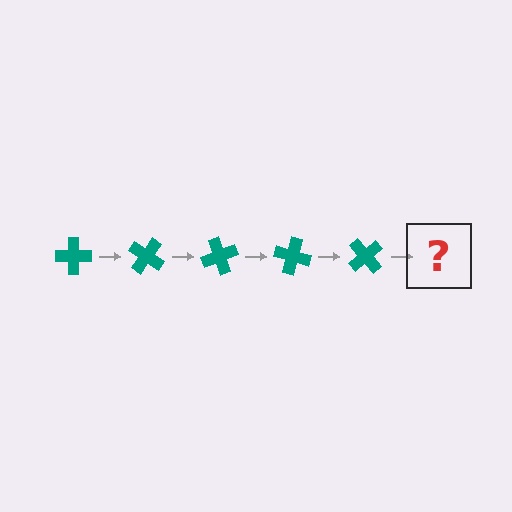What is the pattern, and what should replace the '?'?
The pattern is that the cross rotates 35 degrees each step. The '?' should be a teal cross rotated 175 degrees.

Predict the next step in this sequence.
The next step is a teal cross rotated 175 degrees.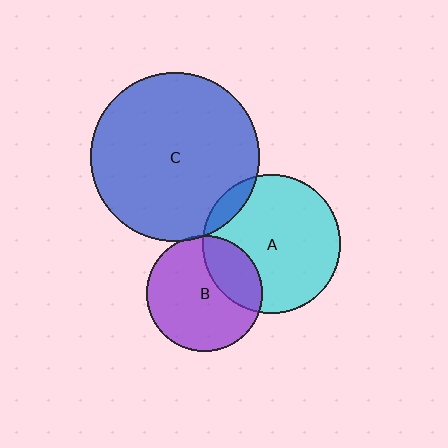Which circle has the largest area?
Circle C (blue).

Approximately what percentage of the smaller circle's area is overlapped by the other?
Approximately 5%.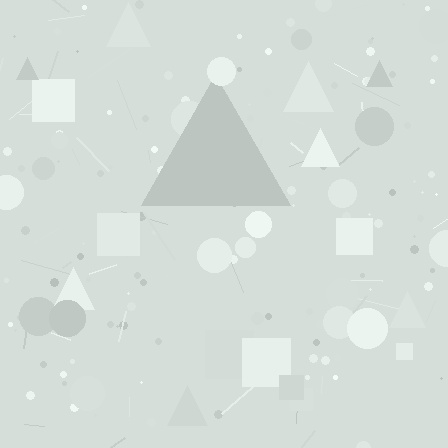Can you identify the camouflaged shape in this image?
The camouflaged shape is a triangle.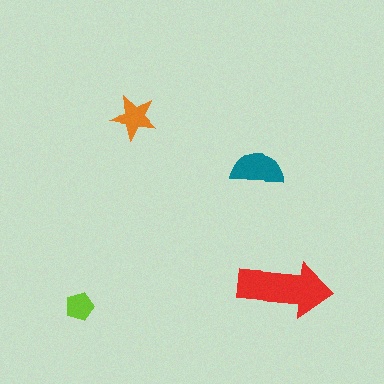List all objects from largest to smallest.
The red arrow, the teal semicircle, the orange star, the lime pentagon.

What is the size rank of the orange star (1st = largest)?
3rd.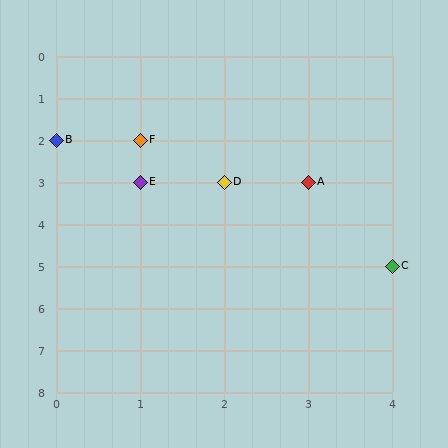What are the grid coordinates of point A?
Point A is at grid coordinates (3, 3).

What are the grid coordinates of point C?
Point C is at grid coordinates (4, 5).